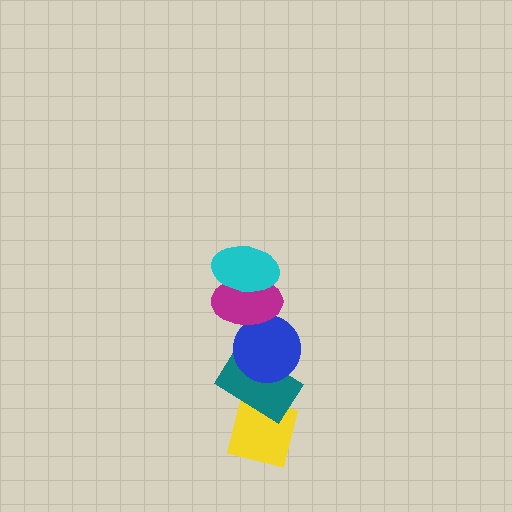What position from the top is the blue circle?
The blue circle is 3rd from the top.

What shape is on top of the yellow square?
The teal rectangle is on top of the yellow square.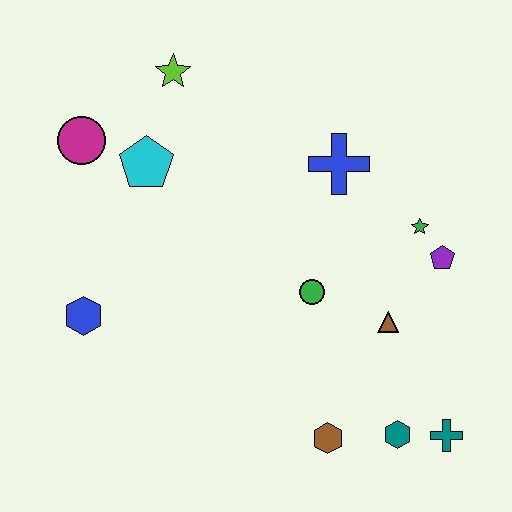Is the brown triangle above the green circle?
No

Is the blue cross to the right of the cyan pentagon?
Yes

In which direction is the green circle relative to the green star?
The green circle is to the left of the green star.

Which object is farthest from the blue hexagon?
The teal cross is farthest from the blue hexagon.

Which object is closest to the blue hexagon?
The cyan pentagon is closest to the blue hexagon.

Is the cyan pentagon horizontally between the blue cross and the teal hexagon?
No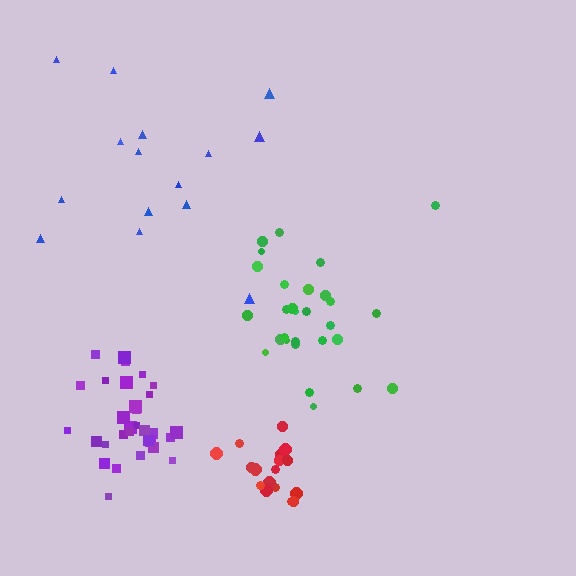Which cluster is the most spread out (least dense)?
Blue.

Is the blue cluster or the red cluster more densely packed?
Red.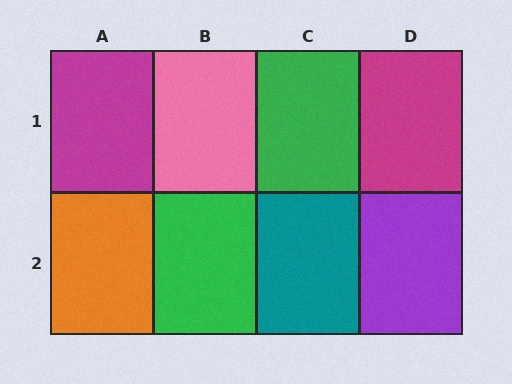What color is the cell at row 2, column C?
Teal.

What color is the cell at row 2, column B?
Green.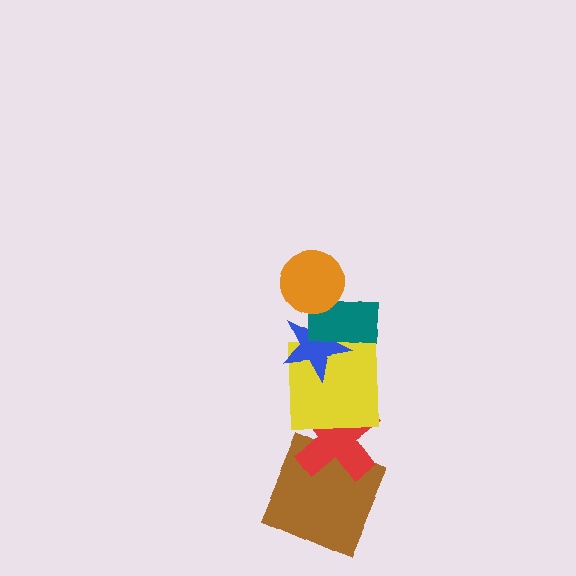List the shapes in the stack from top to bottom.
From top to bottom: the orange circle, the teal rectangle, the blue star, the yellow square, the red cross, the brown square.